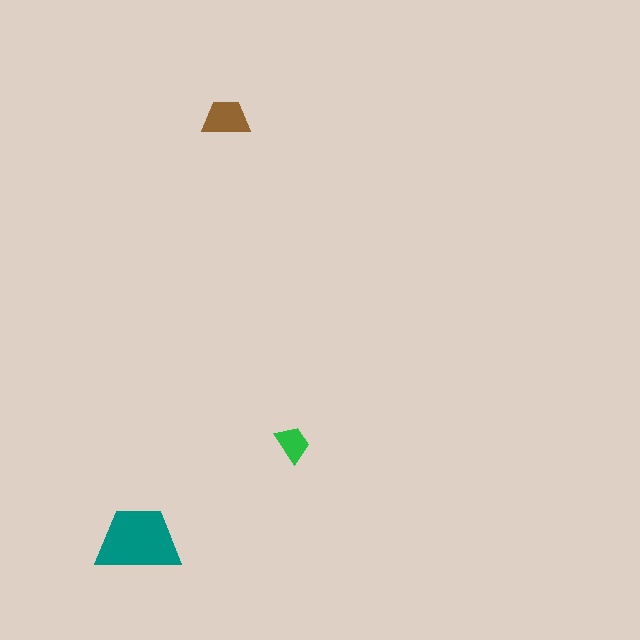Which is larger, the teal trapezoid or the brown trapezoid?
The teal one.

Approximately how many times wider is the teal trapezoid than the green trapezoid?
About 2.5 times wider.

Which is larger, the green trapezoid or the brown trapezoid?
The brown one.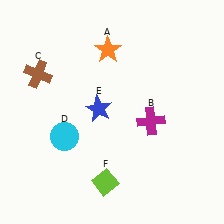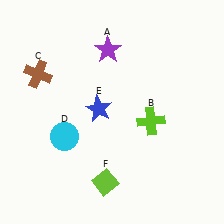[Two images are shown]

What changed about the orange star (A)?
In Image 1, A is orange. In Image 2, it changed to purple.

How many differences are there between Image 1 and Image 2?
There are 2 differences between the two images.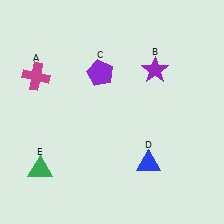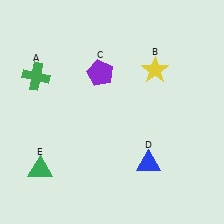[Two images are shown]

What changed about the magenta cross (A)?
In Image 1, A is magenta. In Image 2, it changed to green.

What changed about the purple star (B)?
In Image 1, B is purple. In Image 2, it changed to yellow.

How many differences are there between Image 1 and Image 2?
There are 2 differences between the two images.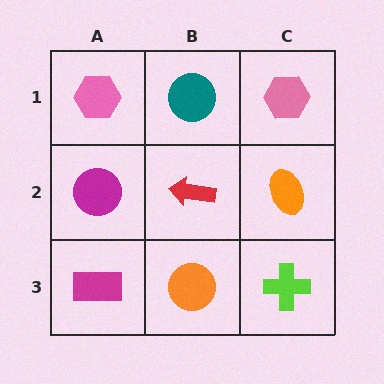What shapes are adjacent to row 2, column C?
A pink hexagon (row 1, column C), a lime cross (row 3, column C), a red arrow (row 2, column B).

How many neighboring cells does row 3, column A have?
2.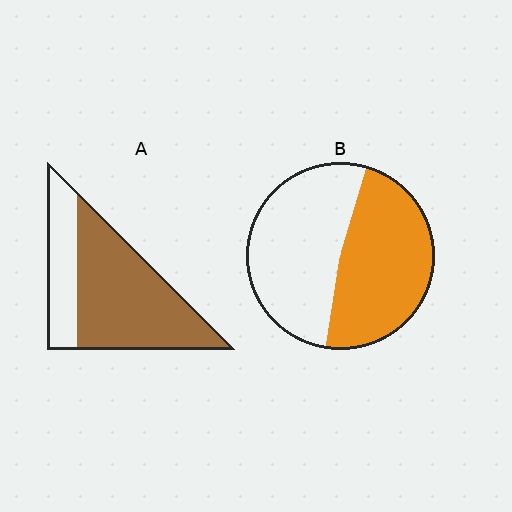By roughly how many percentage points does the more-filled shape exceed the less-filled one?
By roughly 20 percentage points (A over B).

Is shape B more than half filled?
Roughly half.